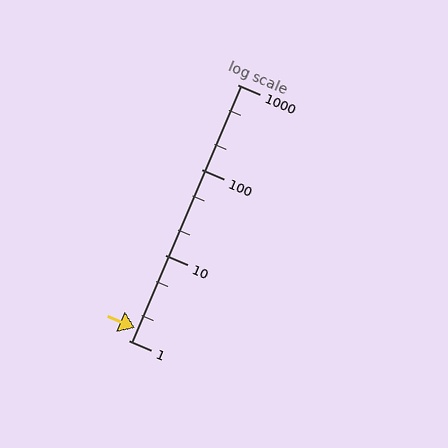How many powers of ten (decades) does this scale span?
The scale spans 3 decades, from 1 to 1000.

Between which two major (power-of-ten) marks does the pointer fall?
The pointer is between 1 and 10.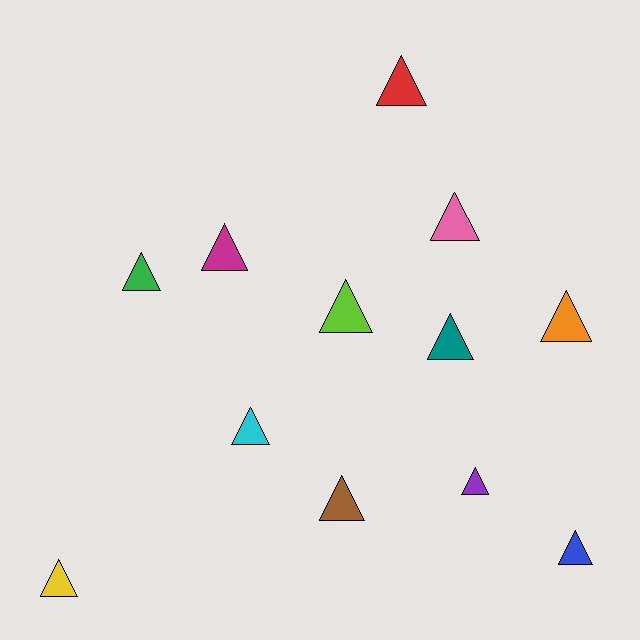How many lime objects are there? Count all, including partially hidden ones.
There is 1 lime object.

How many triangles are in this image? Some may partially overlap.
There are 12 triangles.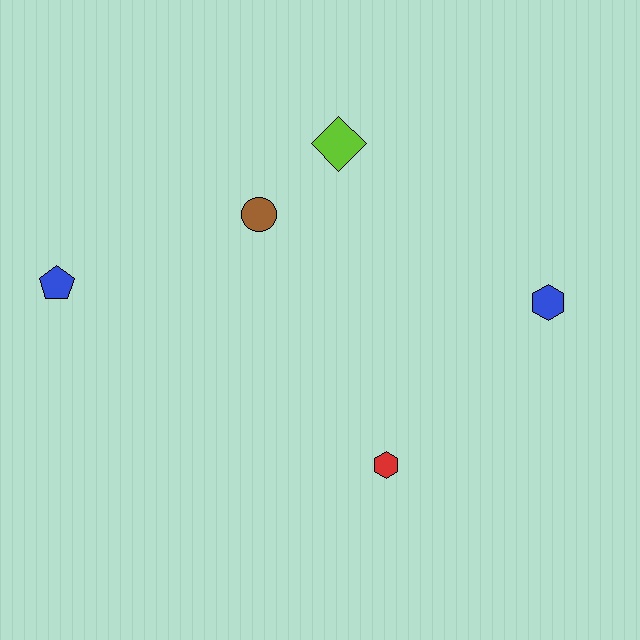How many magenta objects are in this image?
There are no magenta objects.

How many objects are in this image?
There are 5 objects.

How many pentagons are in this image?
There is 1 pentagon.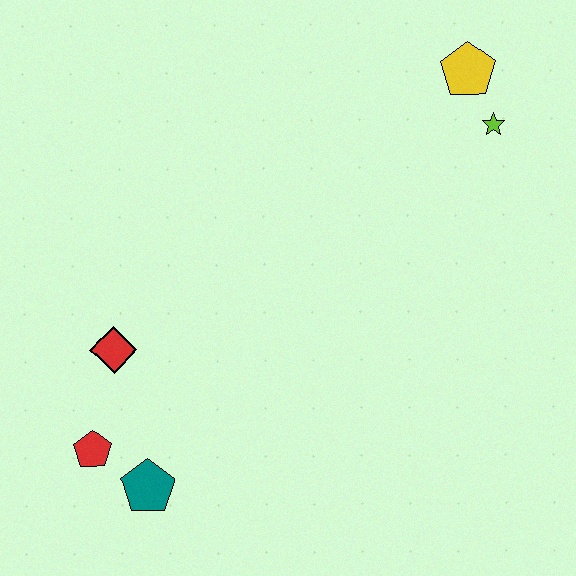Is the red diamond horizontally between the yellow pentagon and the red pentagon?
Yes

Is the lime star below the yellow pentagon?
Yes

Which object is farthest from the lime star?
The red pentagon is farthest from the lime star.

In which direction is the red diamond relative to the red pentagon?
The red diamond is above the red pentagon.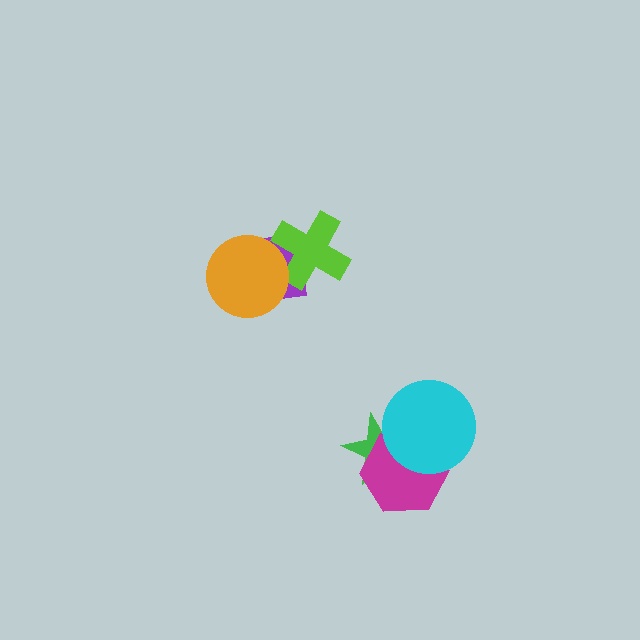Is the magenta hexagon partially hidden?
Yes, it is partially covered by another shape.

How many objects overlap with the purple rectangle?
2 objects overlap with the purple rectangle.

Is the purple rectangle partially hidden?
Yes, it is partially covered by another shape.